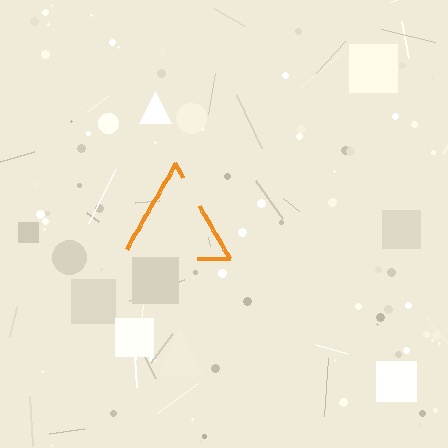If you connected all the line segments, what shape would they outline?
They would outline a triangle.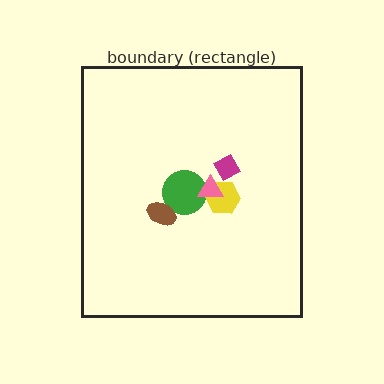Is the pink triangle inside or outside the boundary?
Inside.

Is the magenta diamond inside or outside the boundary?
Inside.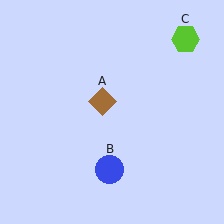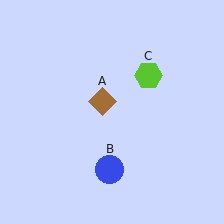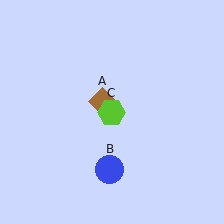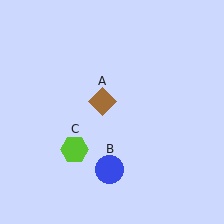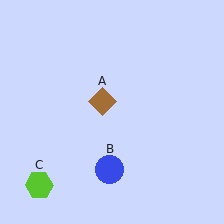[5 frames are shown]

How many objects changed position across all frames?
1 object changed position: lime hexagon (object C).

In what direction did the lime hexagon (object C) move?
The lime hexagon (object C) moved down and to the left.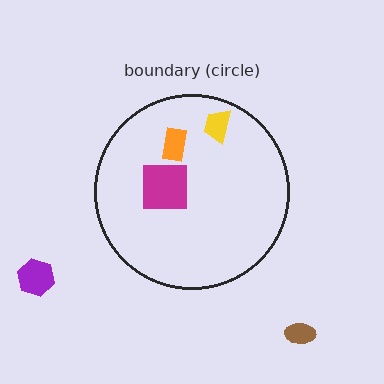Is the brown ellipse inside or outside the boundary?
Outside.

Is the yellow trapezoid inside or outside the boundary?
Inside.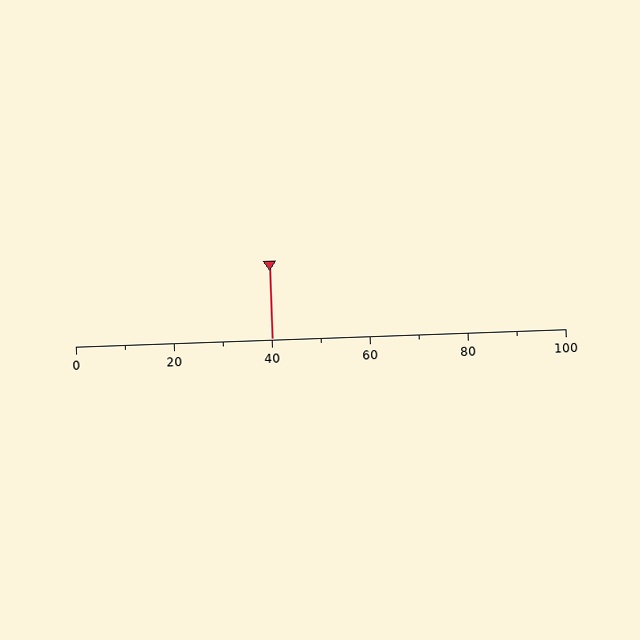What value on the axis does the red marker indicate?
The marker indicates approximately 40.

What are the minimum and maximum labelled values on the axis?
The axis runs from 0 to 100.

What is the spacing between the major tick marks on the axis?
The major ticks are spaced 20 apart.